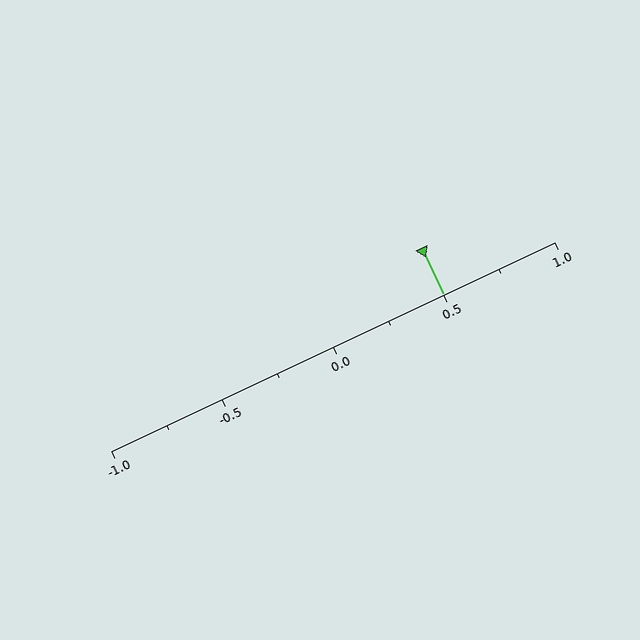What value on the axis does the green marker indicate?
The marker indicates approximately 0.5.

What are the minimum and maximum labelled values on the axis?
The axis runs from -1.0 to 1.0.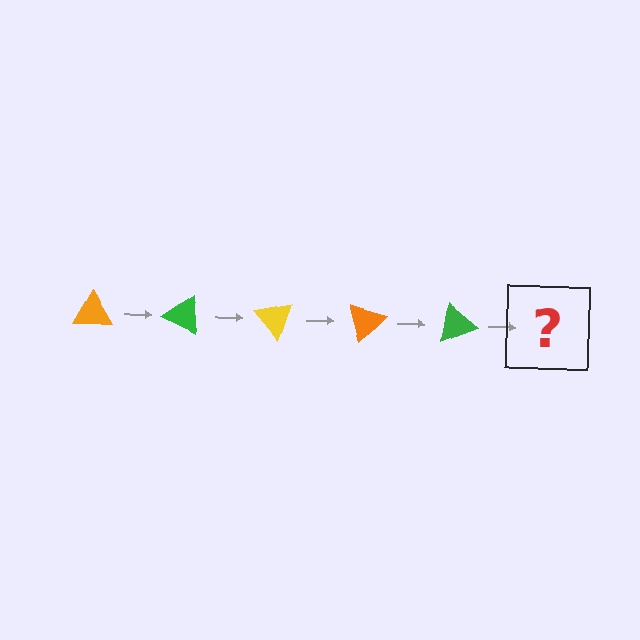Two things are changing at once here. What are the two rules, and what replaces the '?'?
The two rules are that it rotates 25 degrees each step and the color cycles through orange, green, and yellow. The '?' should be a yellow triangle, rotated 125 degrees from the start.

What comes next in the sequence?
The next element should be a yellow triangle, rotated 125 degrees from the start.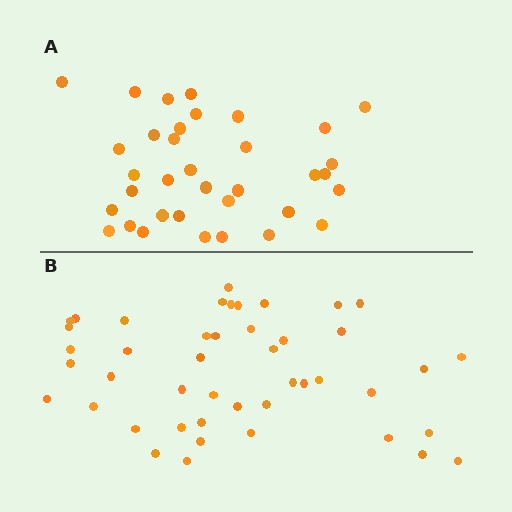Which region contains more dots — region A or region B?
Region B (the bottom region) has more dots.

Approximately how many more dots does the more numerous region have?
Region B has roughly 10 or so more dots than region A.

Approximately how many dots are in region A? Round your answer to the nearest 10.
About 40 dots. (The exact count is 35, which rounds to 40.)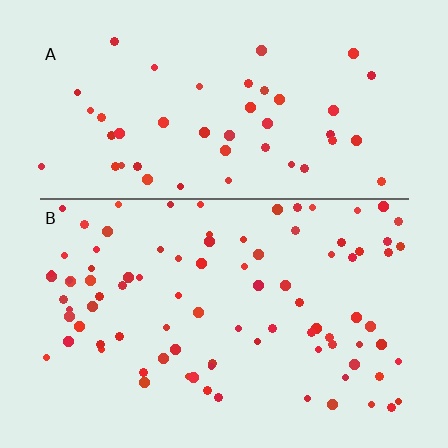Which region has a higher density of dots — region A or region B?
B (the bottom).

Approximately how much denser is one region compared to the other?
Approximately 1.9× — region B over region A.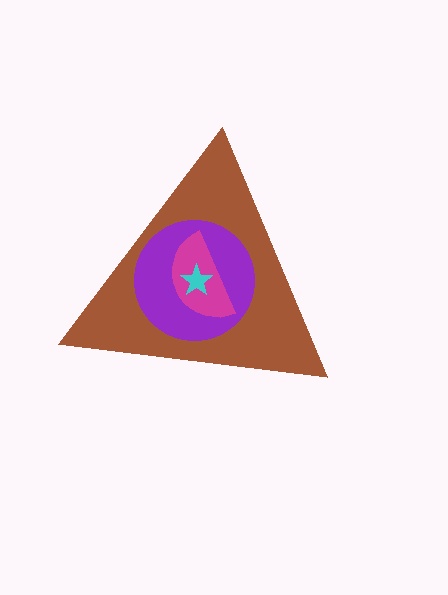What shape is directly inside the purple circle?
The magenta semicircle.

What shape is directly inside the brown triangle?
The purple circle.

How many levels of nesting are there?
4.